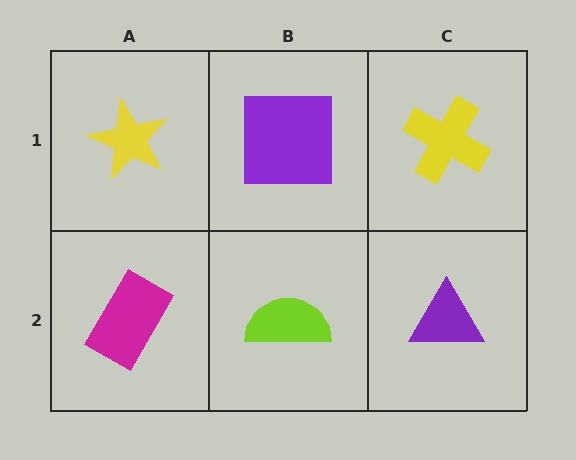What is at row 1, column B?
A purple square.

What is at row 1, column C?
A yellow cross.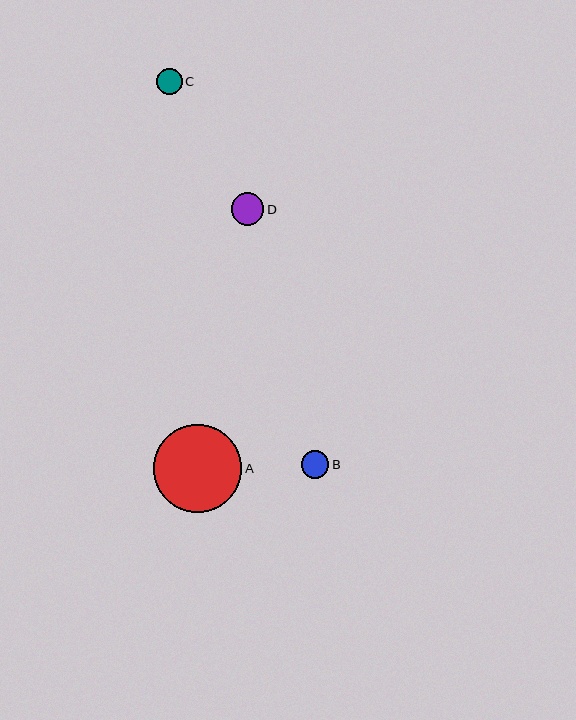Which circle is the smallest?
Circle C is the smallest with a size of approximately 26 pixels.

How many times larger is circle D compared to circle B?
Circle D is approximately 1.2 times the size of circle B.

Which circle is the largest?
Circle A is the largest with a size of approximately 88 pixels.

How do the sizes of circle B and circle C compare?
Circle B and circle C are approximately the same size.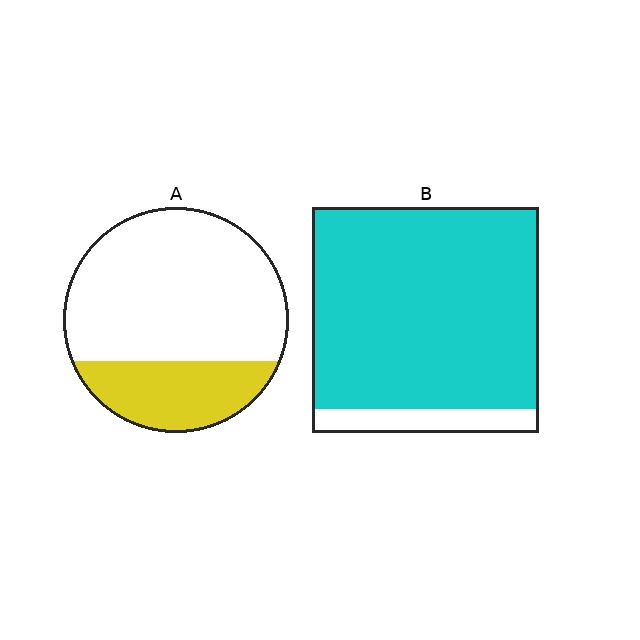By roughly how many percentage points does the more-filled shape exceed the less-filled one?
By roughly 60 percentage points (B over A).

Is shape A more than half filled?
No.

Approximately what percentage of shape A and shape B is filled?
A is approximately 25% and B is approximately 90%.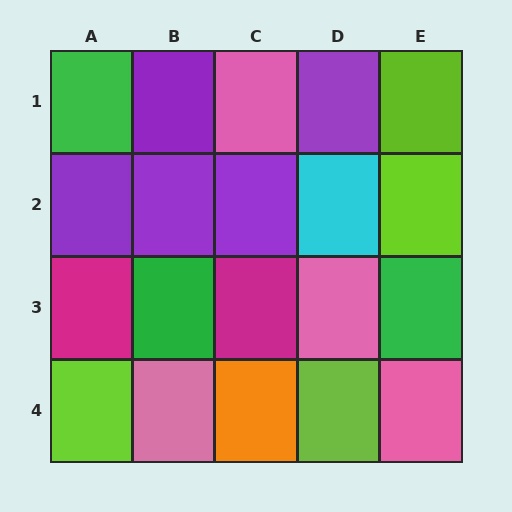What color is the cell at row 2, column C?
Purple.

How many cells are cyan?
1 cell is cyan.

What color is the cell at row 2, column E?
Lime.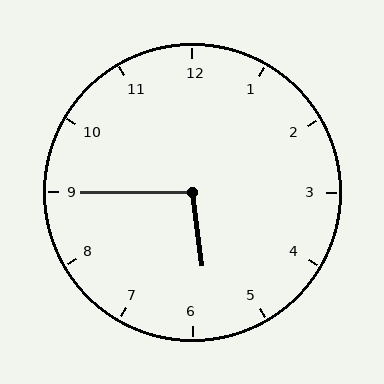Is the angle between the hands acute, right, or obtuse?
It is obtuse.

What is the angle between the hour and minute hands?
Approximately 98 degrees.